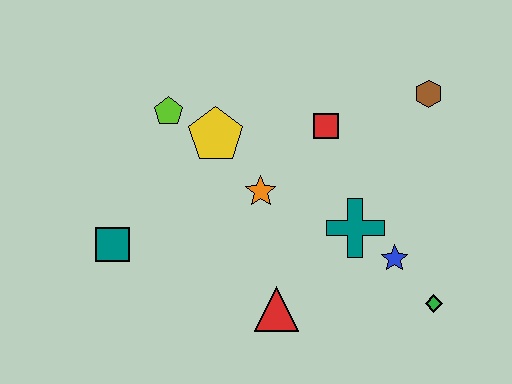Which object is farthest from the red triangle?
The brown hexagon is farthest from the red triangle.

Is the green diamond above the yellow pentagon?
No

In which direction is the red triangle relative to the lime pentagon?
The red triangle is below the lime pentagon.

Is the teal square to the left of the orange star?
Yes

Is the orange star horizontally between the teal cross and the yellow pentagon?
Yes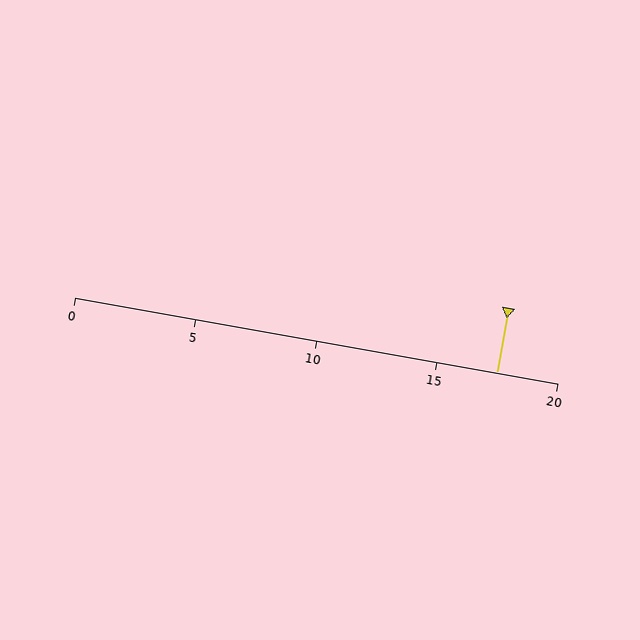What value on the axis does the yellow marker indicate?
The marker indicates approximately 17.5.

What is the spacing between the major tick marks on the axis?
The major ticks are spaced 5 apart.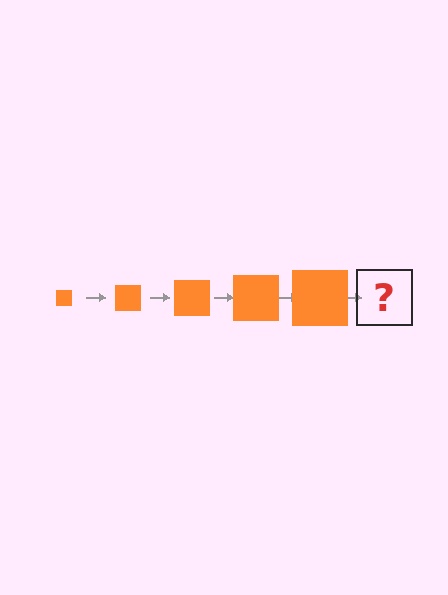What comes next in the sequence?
The next element should be an orange square, larger than the previous one.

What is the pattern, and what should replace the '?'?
The pattern is that the square gets progressively larger each step. The '?' should be an orange square, larger than the previous one.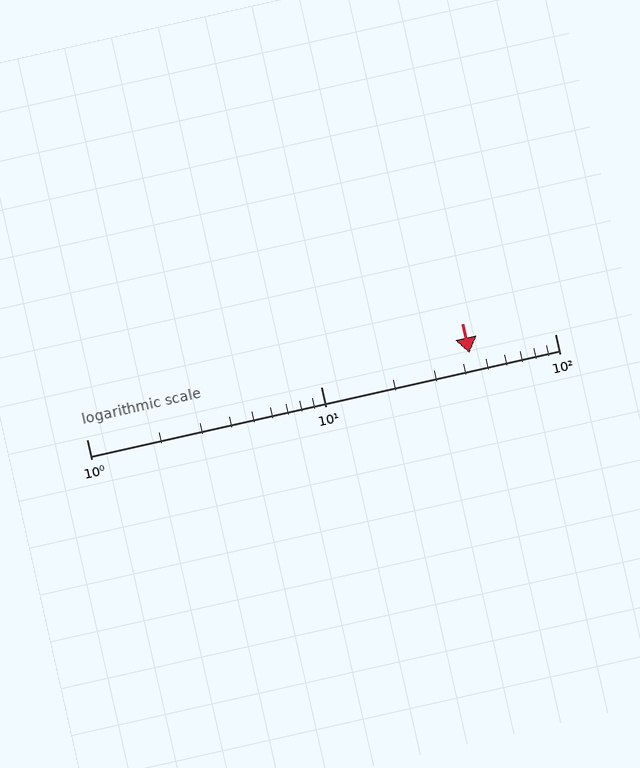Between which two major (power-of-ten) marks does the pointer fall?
The pointer is between 10 and 100.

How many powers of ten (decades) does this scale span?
The scale spans 2 decades, from 1 to 100.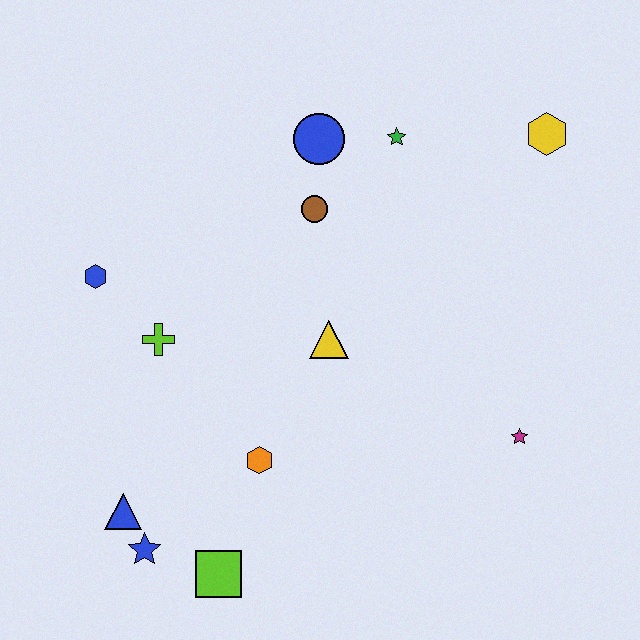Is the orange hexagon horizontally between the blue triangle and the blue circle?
Yes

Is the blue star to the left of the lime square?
Yes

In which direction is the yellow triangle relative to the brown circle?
The yellow triangle is below the brown circle.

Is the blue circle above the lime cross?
Yes